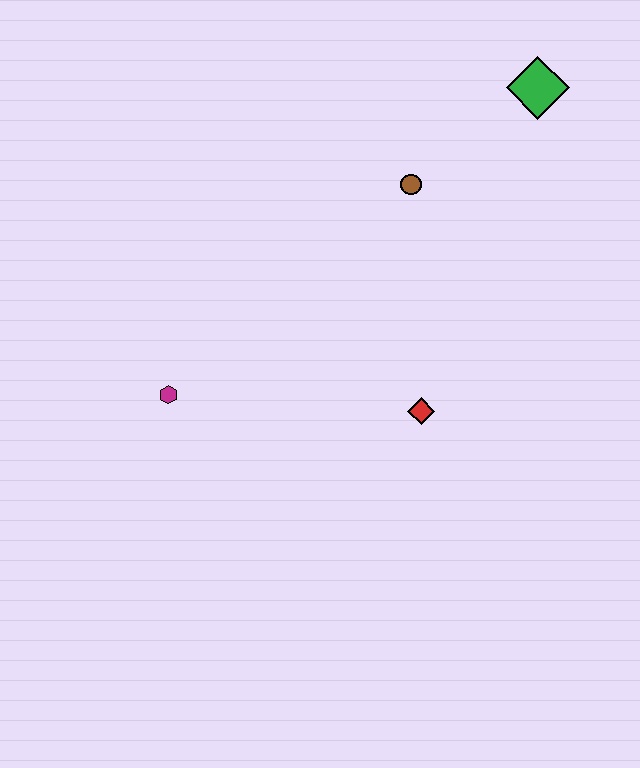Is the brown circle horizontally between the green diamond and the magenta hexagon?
Yes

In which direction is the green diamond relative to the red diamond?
The green diamond is above the red diamond.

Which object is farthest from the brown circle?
The magenta hexagon is farthest from the brown circle.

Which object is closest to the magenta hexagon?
The red diamond is closest to the magenta hexagon.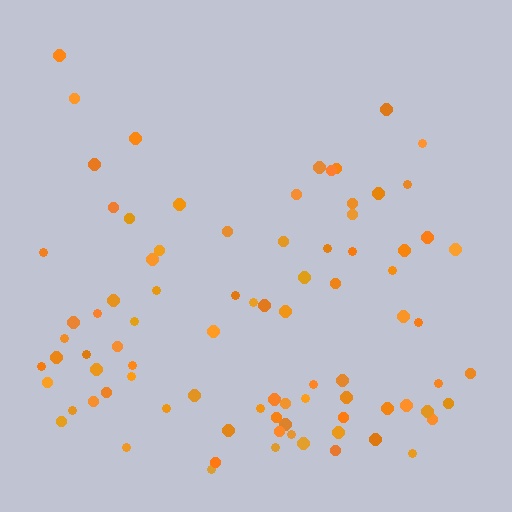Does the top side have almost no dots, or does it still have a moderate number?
Still a moderate number, just noticeably fewer than the bottom.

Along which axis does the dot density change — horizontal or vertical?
Vertical.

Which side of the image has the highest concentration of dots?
The bottom.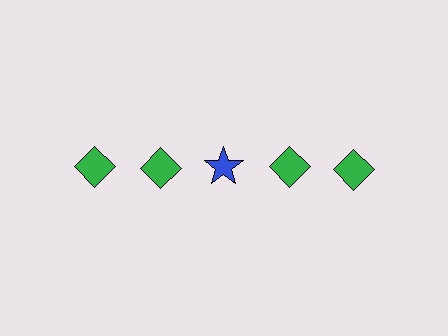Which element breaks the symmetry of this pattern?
The blue star in the top row, center column breaks the symmetry. All other shapes are green diamonds.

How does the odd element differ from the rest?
It differs in both color (blue instead of green) and shape (star instead of diamond).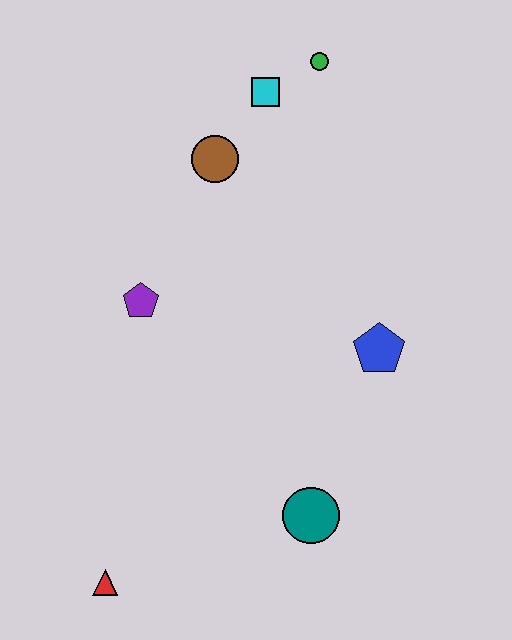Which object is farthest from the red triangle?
The green circle is farthest from the red triangle.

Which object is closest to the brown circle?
The cyan square is closest to the brown circle.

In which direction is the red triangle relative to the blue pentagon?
The red triangle is to the left of the blue pentagon.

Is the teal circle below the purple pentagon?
Yes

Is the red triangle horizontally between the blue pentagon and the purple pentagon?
No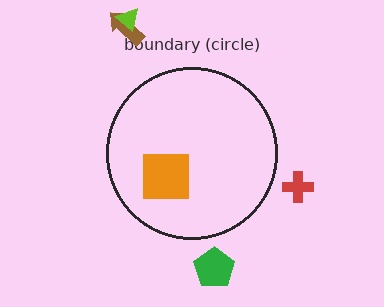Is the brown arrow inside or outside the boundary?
Outside.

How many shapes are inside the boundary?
1 inside, 4 outside.